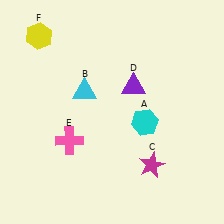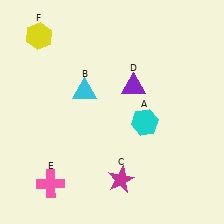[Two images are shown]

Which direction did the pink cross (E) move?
The pink cross (E) moved down.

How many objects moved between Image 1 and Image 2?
2 objects moved between the two images.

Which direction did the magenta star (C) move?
The magenta star (C) moved left.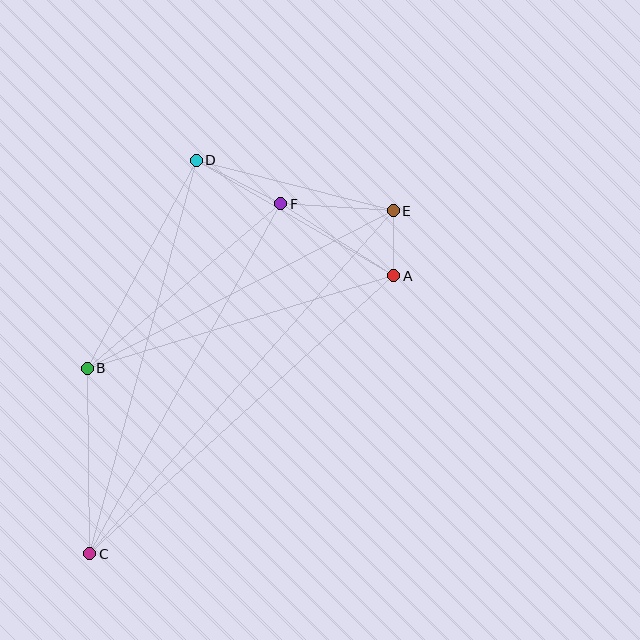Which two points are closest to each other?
Points A and E are closest to each other.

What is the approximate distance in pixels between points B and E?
The distance between B and E is approximately 344 pixels.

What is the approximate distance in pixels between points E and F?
The distance between E and F is approximately 113 pixels.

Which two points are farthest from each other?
Points C and E are farthest from each other.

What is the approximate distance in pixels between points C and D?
The distance between C and D is approximately 408 pixels.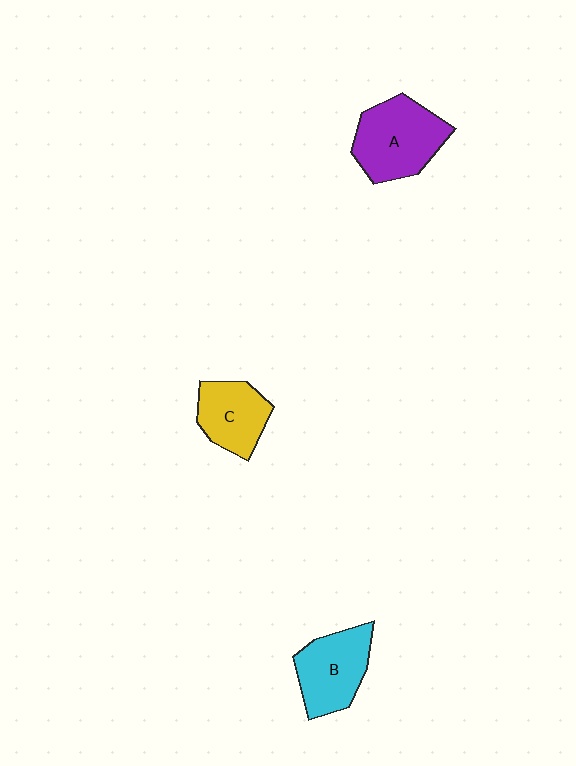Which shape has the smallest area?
Shape C (yellow).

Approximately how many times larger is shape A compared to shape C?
Approximately 1.4 times.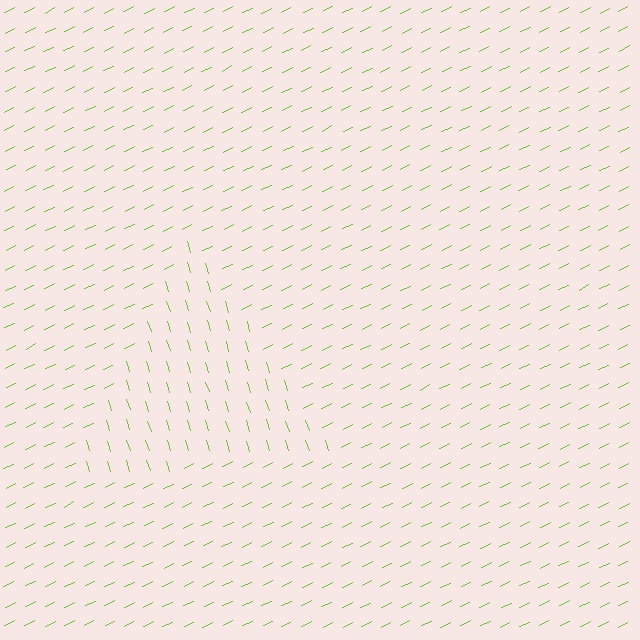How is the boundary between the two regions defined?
The boundary is defined purely by a change in line orientation (approximately 82 degrees difference). All lines are the same color and thickness.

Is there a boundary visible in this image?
Yes, there is a texture boundary formed by a change in line orientation.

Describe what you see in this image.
The image is filled with small lime line segments. A triangle region in the image has lines oriented differently from the surrounding lines, creating a visible texture boundary.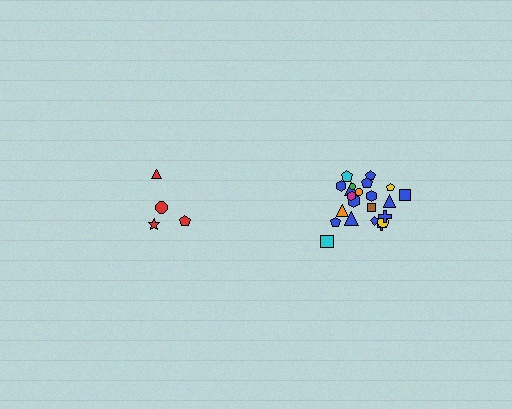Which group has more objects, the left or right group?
The right group.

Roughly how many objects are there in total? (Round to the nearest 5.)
Roughly 25 objects in total.